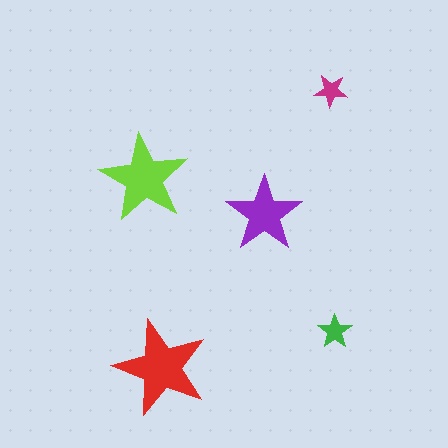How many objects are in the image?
There are 5 objects in the image.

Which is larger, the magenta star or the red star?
The red one.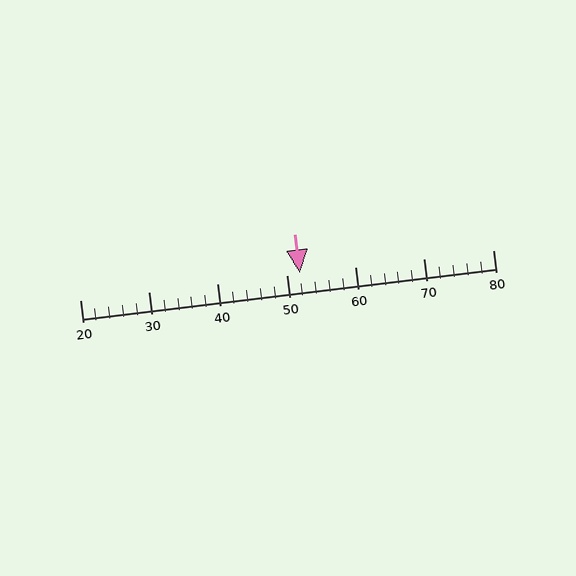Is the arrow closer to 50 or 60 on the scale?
The arrow is closer to 50.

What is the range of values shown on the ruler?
The ruler shows values from 20 to 80.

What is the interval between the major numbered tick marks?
The major tick marks are spaced 10 units apart.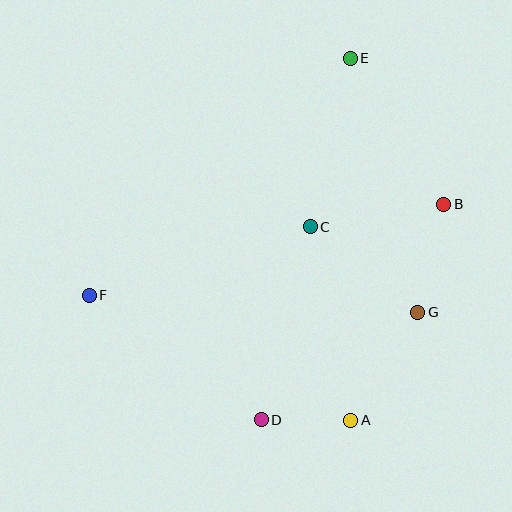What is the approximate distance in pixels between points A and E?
The distance between A and E is approximately 362 pixels.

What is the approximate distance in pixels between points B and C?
The distance between B and C is approximately 135 pixels.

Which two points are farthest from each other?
Points D and E are farthest from each other.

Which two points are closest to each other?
Points A and D are closest to each other.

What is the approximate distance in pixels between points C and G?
The distance between C and G is approximately 137 pixels.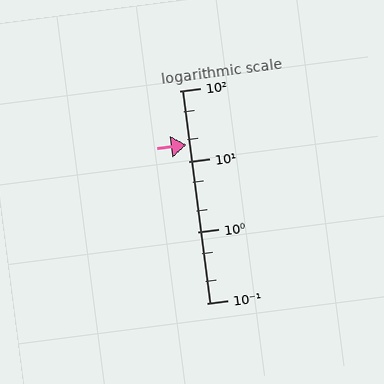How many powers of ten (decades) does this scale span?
The scale spans 3 decades, from 0.1 to 100.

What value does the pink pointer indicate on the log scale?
The pointer indicates approximately 17.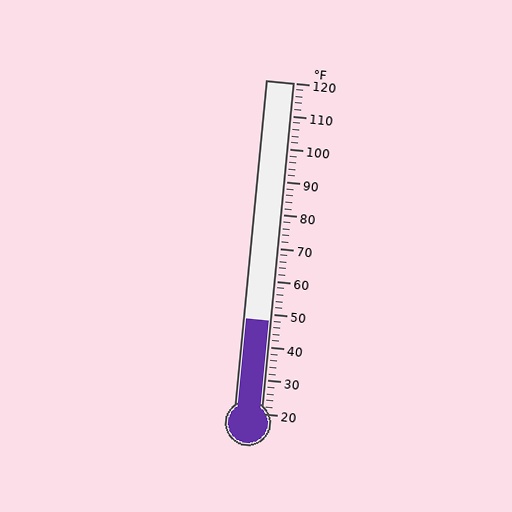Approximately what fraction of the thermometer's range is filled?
The thermometer is filled to approximately 30% of its range.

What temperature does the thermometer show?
The thermometer shows approximately 48°F.